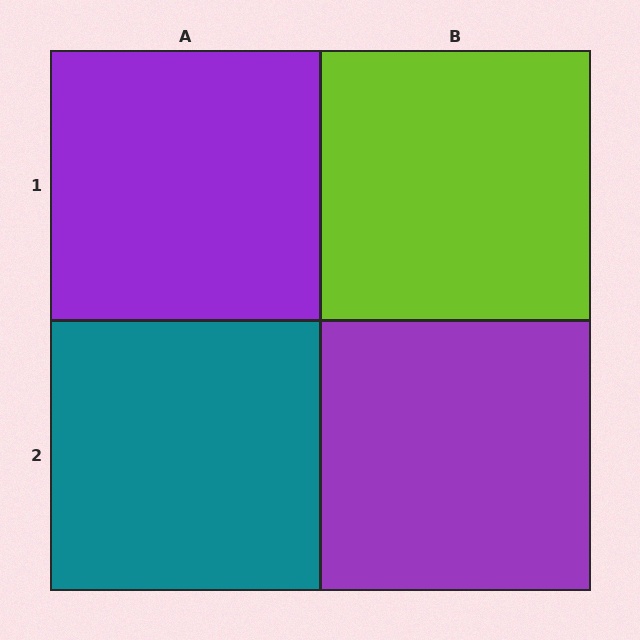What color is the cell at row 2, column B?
Purple.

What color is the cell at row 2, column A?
Teal.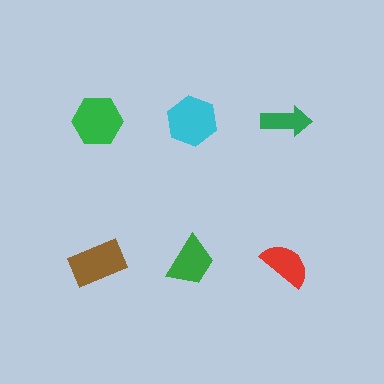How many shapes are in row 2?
3 shapes.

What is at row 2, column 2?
A green trapezoid.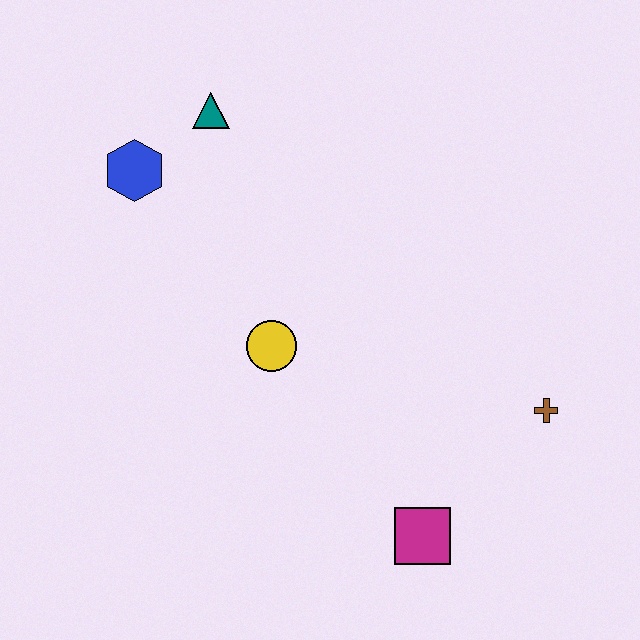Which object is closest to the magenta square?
The brown cross is closest to the magenta square.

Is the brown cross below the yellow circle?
Yes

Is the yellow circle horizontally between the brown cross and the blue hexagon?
Yes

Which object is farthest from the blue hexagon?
The brown cross is farthest from the blue hexagon.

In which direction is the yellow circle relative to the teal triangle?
The yellow circle is below the teal triangle.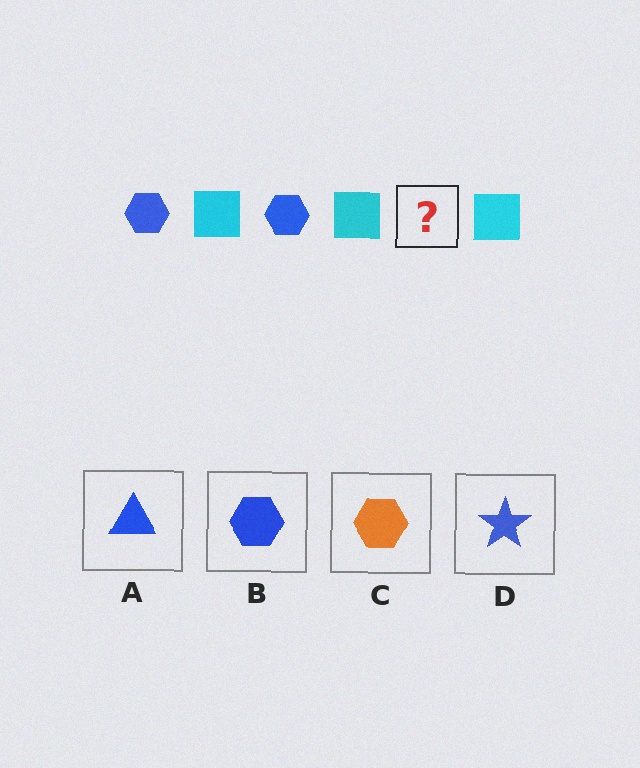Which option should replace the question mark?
Option B.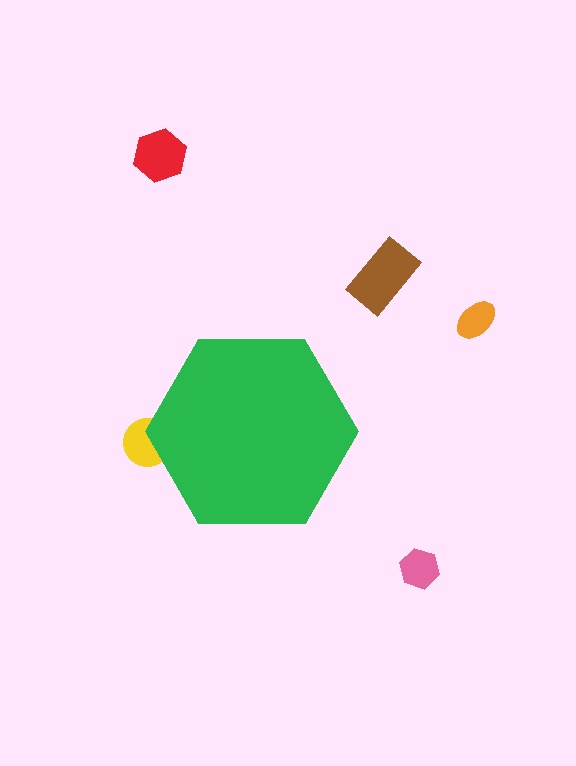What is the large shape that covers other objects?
A green hexagon.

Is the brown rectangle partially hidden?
No, the brown rectangle is fully visible.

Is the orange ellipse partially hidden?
No, the orange ellipse is fully visible.